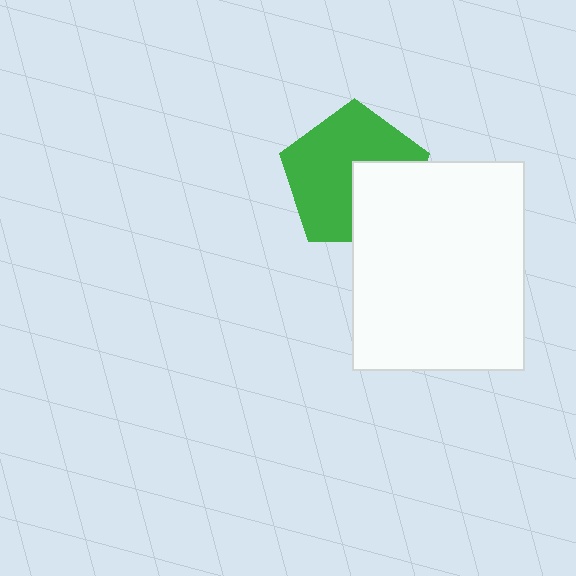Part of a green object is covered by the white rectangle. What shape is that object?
It is a pentagon.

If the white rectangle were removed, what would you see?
You would see the complete green pentagon.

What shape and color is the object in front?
The object in front is a white rectangle.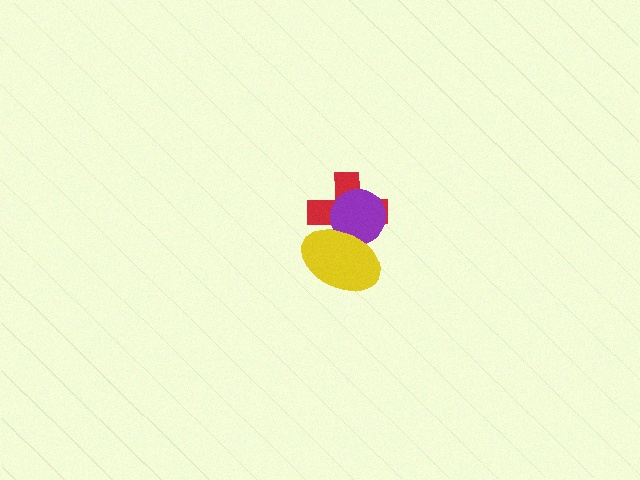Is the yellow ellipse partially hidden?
No, no other shape covers it.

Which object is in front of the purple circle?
The yellow ellipse is in front of the purple circle.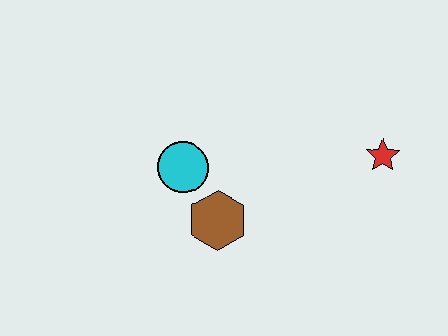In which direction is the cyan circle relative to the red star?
The cyan circle is to the left of the red star.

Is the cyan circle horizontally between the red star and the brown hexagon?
No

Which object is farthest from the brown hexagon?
The red star is farthest from the brown hexagon.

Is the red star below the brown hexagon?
No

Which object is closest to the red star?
The brown hexagon is closest to the red star.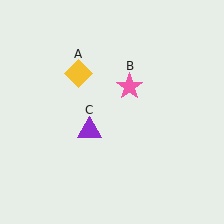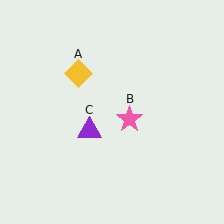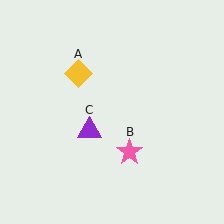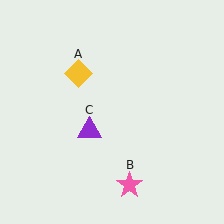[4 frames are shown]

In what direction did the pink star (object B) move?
The pink star (object B) moved down.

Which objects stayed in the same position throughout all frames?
Yellow diamond (object A) and purple triangle (object C) remained stationary.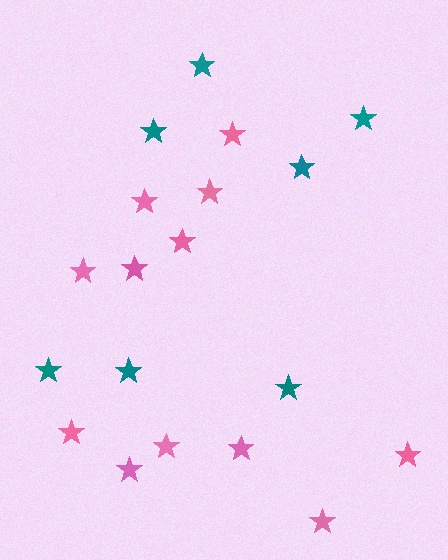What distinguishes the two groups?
There are 2 groups: one group of pink stars (12) and one group of teal stars (7).